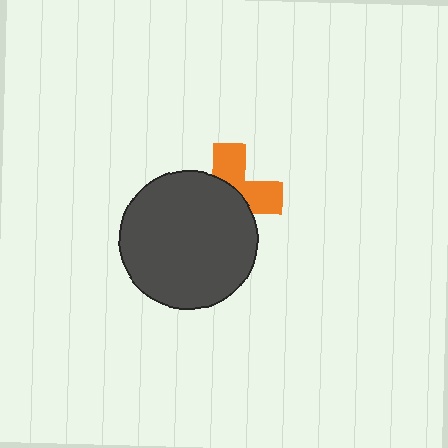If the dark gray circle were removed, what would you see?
You would see the complete orange cross.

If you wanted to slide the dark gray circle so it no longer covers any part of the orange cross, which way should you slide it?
Slide it toward the lower-left — that is the most direct way to separate the two shapes.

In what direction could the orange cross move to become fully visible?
The orange cross could move toward the upper-right. That would shift it out from behind the dark gray circle entirely.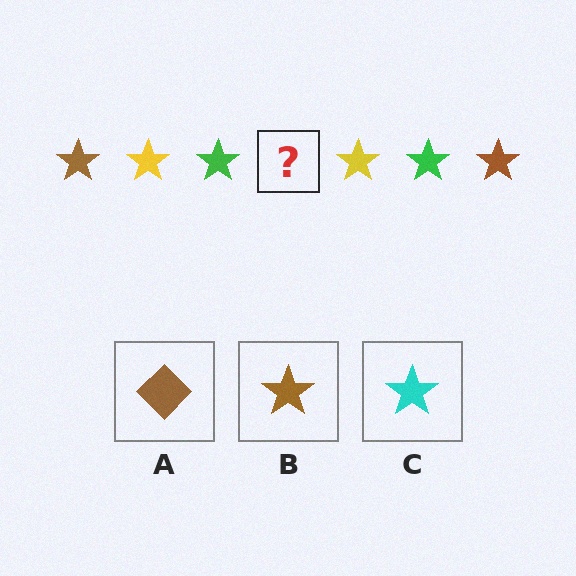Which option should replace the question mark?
Option B.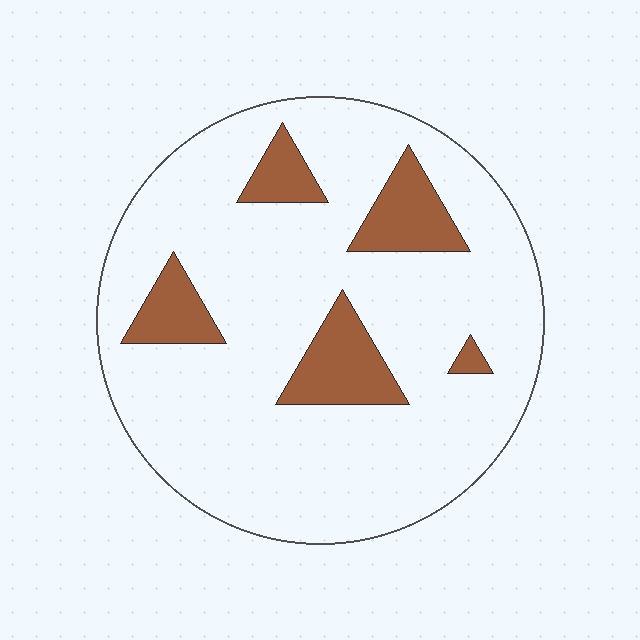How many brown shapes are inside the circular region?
5.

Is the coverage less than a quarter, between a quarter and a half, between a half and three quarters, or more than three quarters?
Less than a quarter.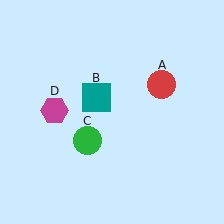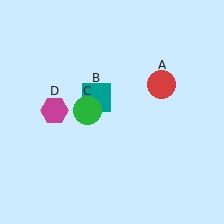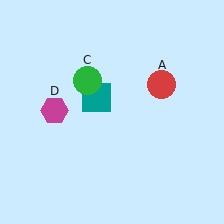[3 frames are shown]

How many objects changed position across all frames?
1 object changed position: green circle (object C).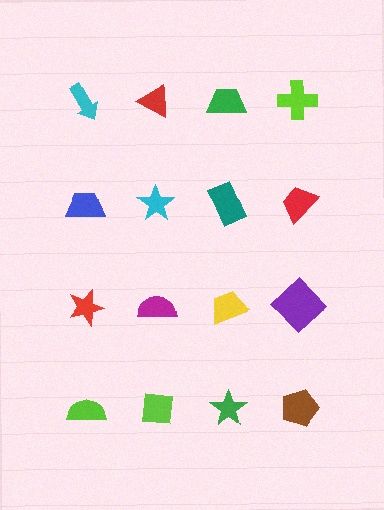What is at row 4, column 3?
A green star.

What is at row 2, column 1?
A blue trapezoid.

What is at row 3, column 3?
A yellow trapezoid.